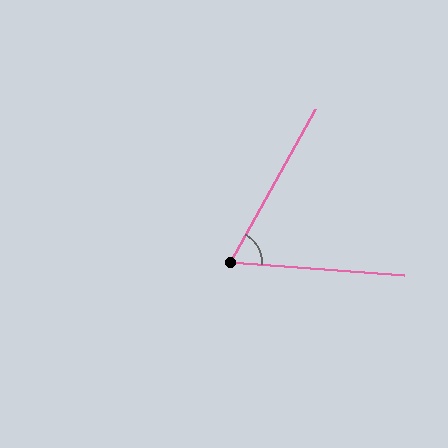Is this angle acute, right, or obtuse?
It is acute.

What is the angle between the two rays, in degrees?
Approximately 65 degrees.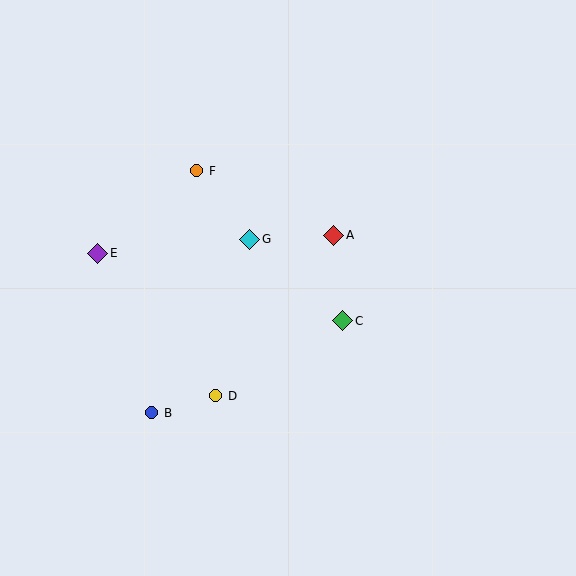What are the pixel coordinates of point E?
Point E is at (98, 253).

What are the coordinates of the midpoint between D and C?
The midpoint between D and C is at (279, 358).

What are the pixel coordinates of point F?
Point F is at (197, 171).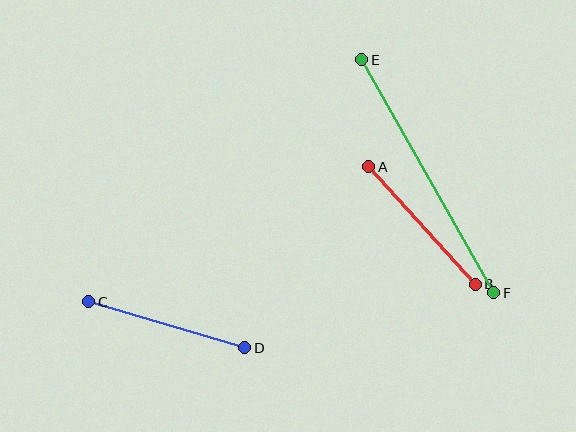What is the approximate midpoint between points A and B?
The midpoint is at approximately (422, 226) pixels.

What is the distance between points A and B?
The distance is approximately 158 pixels.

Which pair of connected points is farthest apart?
Points E and F are farthest apart.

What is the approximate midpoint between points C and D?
The midpoint is at approximately (167, 325) pixels.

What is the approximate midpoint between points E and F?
The midpoint is at approximately (428, 176) pixels.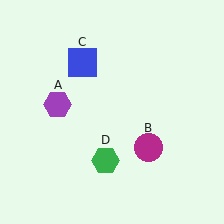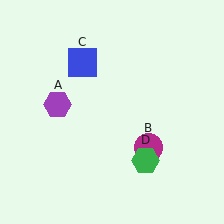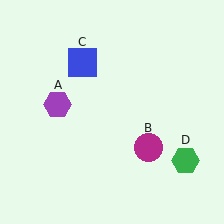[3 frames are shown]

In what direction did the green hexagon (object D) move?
The green hexagon (object D) moved right.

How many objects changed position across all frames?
1 object changed position: green hexagon (object D).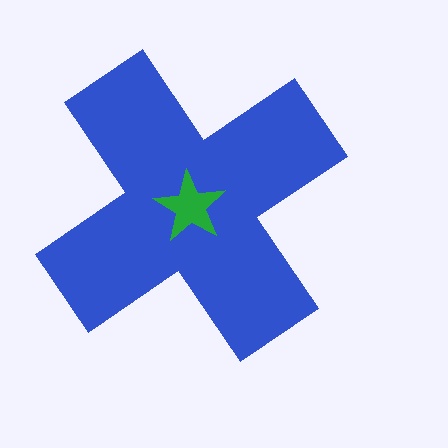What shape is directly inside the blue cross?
The green star.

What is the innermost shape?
The green star.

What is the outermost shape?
The blue cross.